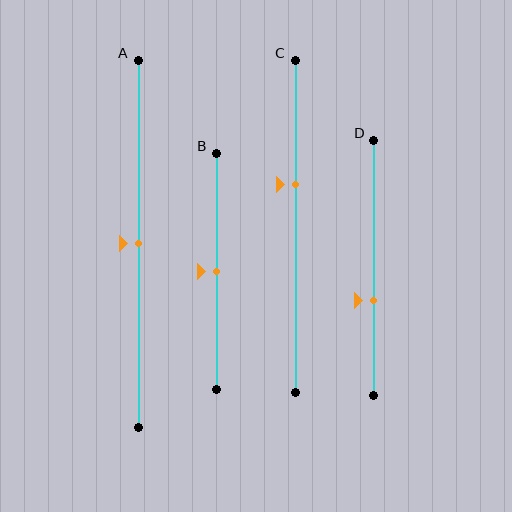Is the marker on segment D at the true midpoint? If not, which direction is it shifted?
No, the marker on segment D is shifted downward by about 13% of the segment length.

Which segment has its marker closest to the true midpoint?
Segment A has its marker closest to the true midpoint.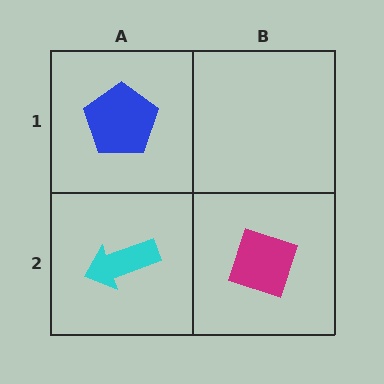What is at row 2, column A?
A cyan arrow.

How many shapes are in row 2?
2 shapes.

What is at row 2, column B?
A magenta diamond.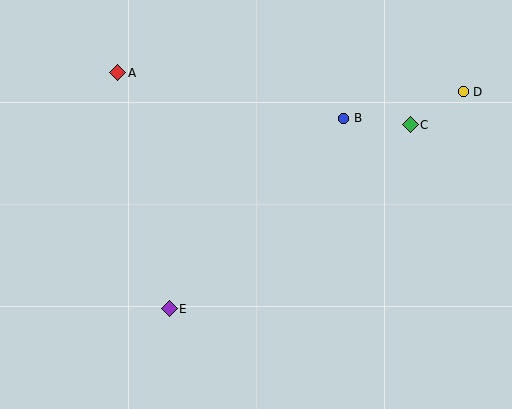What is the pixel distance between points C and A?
The distance between C and A is 297 pixels.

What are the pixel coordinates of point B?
Point B is at (344, 118).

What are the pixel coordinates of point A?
Point A is at (118, 73).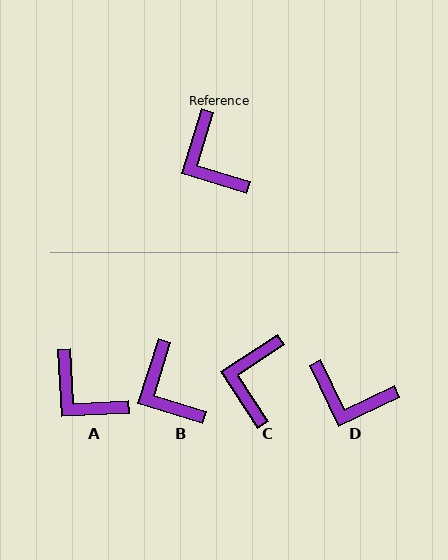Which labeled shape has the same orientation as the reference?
B.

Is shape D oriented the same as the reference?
No, it is off by about 43 degrees.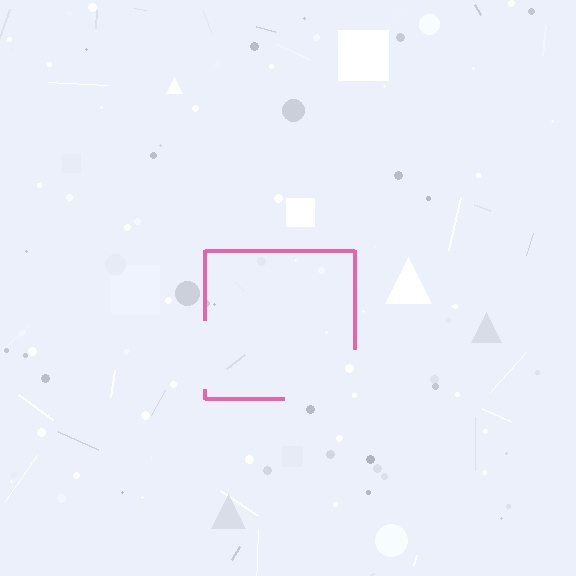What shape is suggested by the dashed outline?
The dashed outline suggests a square.